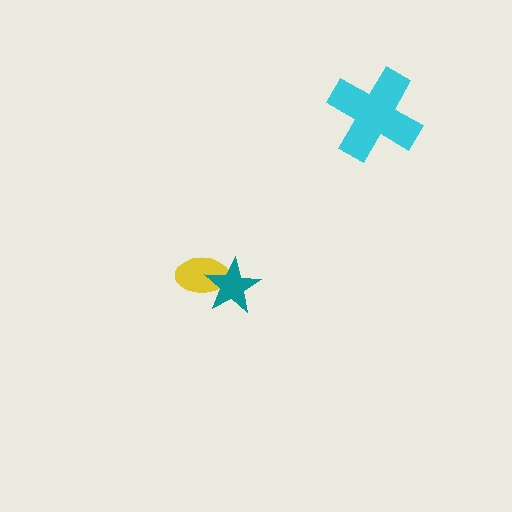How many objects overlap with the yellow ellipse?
1 object overlaps with the yellow ellipse.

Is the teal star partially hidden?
No, no other shape covers it.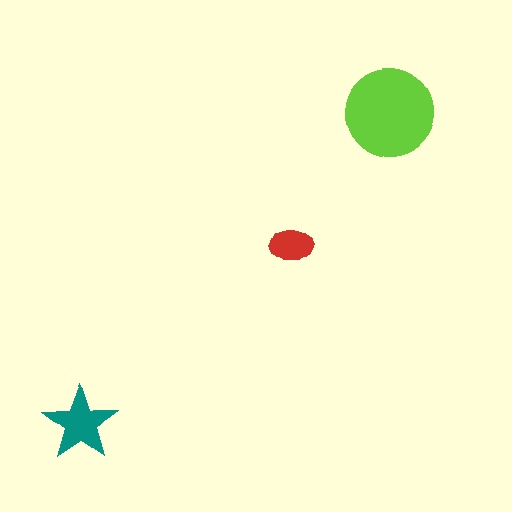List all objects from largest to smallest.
The lime circle, the teal star, the red ellipse.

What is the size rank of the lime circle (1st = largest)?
1st.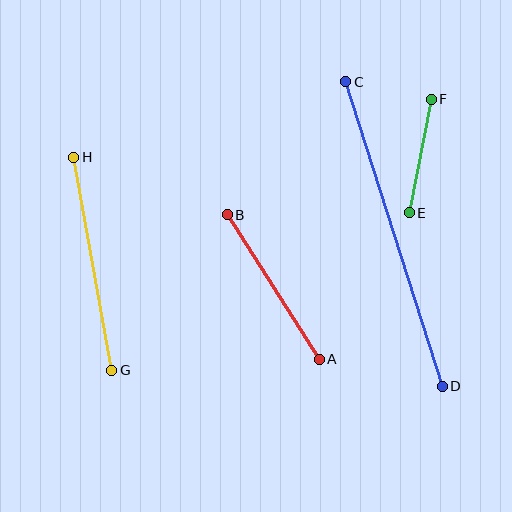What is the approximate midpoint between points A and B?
The midpoint is at approximately (273, 287) pixels.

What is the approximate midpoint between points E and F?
The midpoint is at approximately (420, 156) pixels.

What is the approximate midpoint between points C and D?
The midpoint is at approximately (394, 234) pixels.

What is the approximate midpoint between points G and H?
The midpoint is at approximately (93, 264) pixels.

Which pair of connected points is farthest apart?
Points C and D are farthest apart.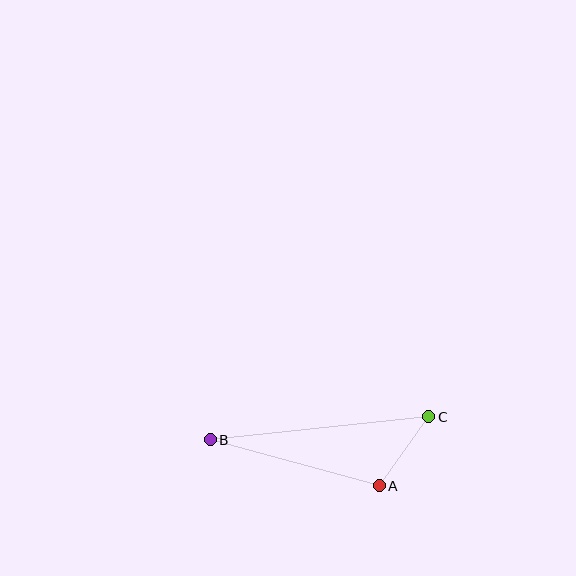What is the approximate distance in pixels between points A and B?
The distance between A and B is approximately 175 pixels.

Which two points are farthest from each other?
Points B and C are farthest from each other.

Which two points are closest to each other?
Points A and C are closest to each other.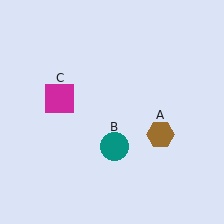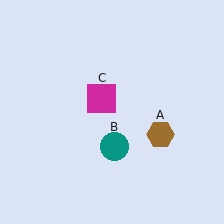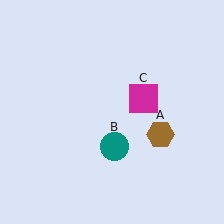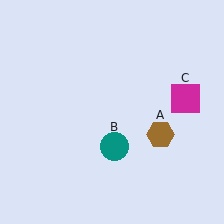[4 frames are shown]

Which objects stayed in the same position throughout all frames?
Brown hexagon (object A) and teal circle (object B) remained stationary.